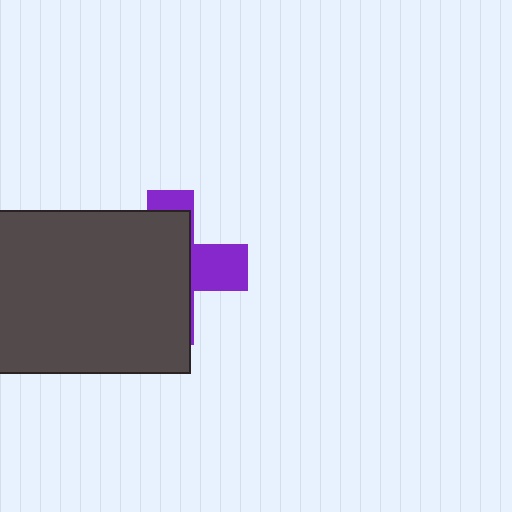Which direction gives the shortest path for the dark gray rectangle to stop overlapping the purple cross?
Moving left gives the shortest separation.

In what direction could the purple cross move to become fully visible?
The purple cross could move right. That would shift it out from behind the dark gray rectangle entirely.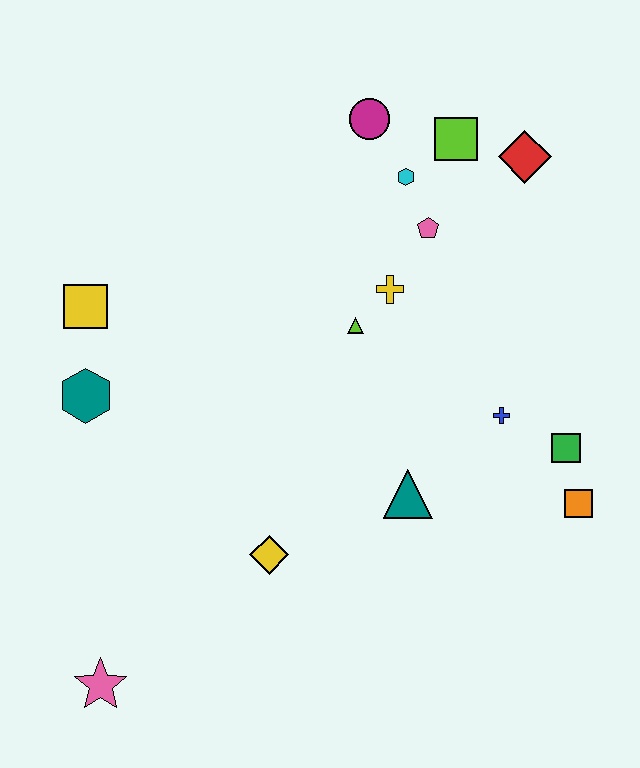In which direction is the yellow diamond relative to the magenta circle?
The yellow diamond is below the magenta circle.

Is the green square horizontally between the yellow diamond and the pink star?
No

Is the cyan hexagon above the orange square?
Yes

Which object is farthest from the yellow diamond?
The red diamond is farthest from the yellow diamond.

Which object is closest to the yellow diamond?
The teal triangle is closest to the yellow diamond.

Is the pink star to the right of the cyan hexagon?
No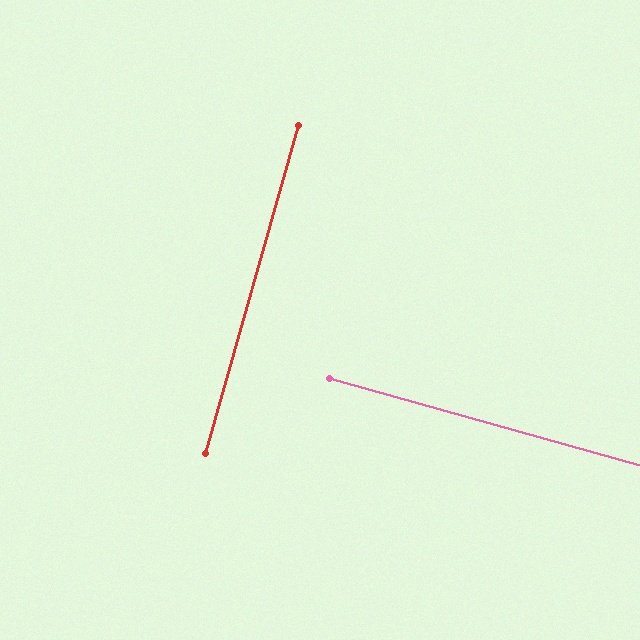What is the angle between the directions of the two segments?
Approximately 90 degrees.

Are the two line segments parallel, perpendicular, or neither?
Perpendicular — they meet at approximately 90°.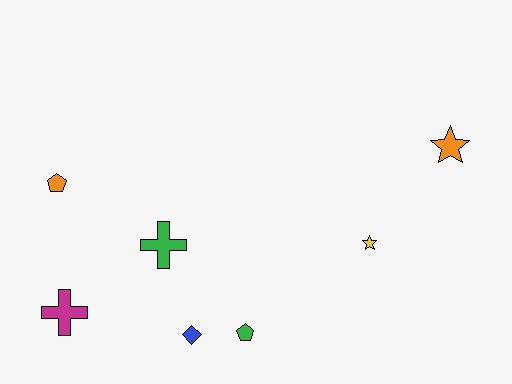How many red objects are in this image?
There are no red objects.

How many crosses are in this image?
There are 2 crosses.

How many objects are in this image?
There are 7 objects.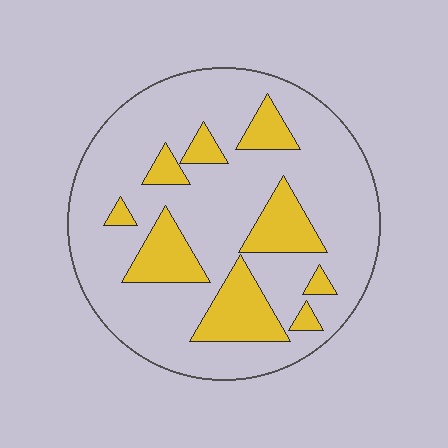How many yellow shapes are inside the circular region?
9.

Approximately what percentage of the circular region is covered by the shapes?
Approximately 25%.